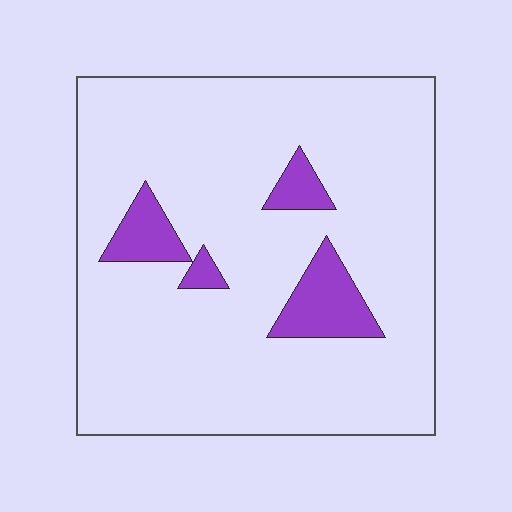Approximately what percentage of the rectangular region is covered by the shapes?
Approximately 10%.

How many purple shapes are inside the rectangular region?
4.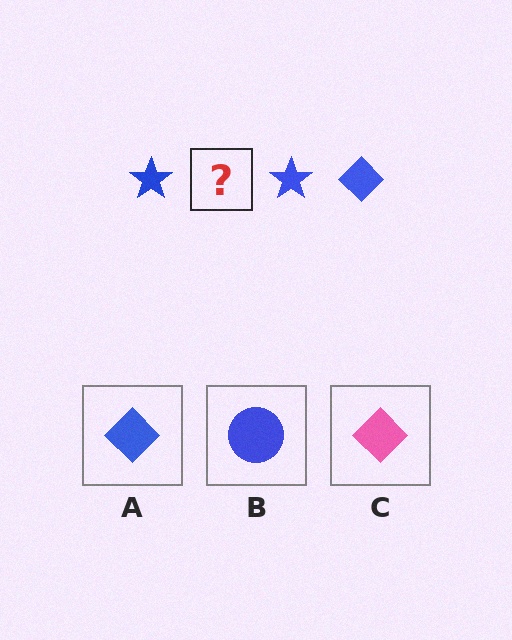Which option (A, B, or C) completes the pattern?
A.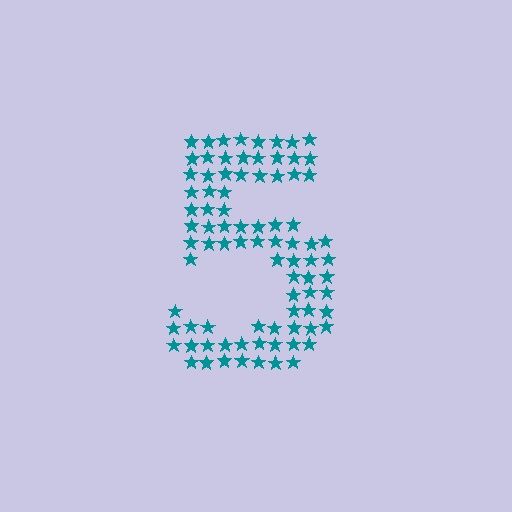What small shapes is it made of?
It is made of small stars.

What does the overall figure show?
The overall figure shows the digit 5.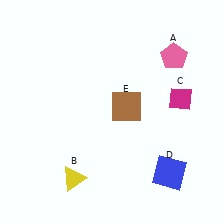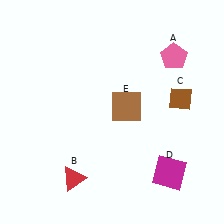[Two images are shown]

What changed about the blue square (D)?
In Image 1, D is blue. In Image 2, it changed to magenta.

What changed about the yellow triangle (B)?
In Image 1, B is yellow. In Image 2, it changed to red.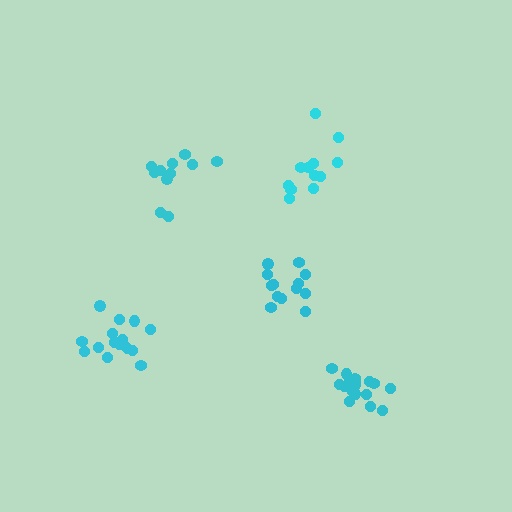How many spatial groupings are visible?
There are 5 spatial groupings.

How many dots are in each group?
Group 1: 17 dots, Group 2: 11 dots, Group 3: 12 dots, Group 4: 13 dots, Group 5: 16 dots (69 total).